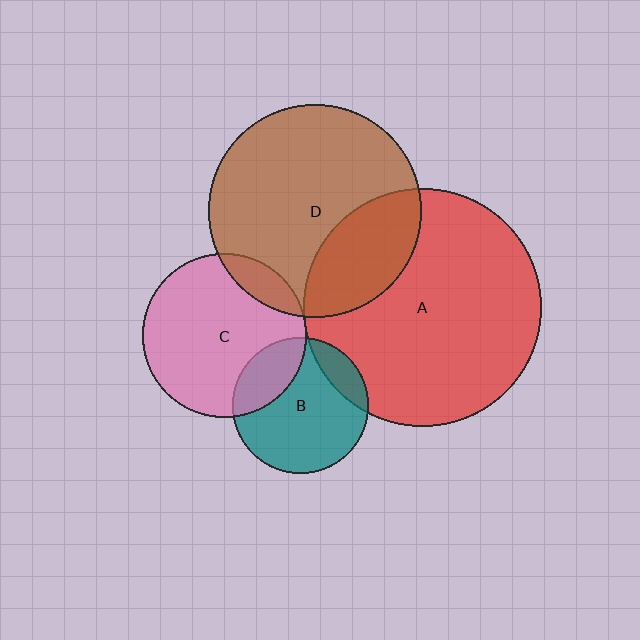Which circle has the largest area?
Circle A (red).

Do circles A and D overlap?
Yes.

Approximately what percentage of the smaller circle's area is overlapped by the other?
Approximately 25%.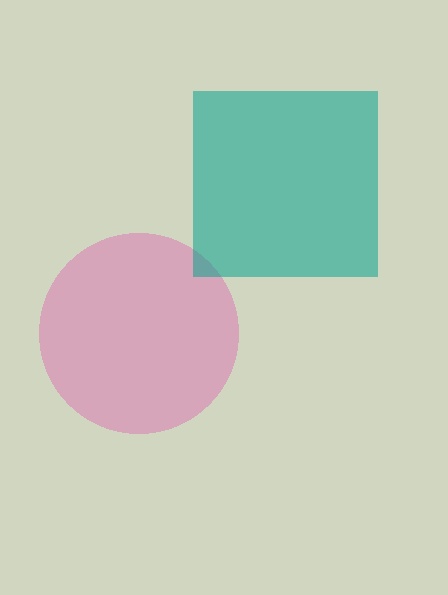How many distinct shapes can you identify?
There are 2 distinct shapes: a pink circle, a teal square.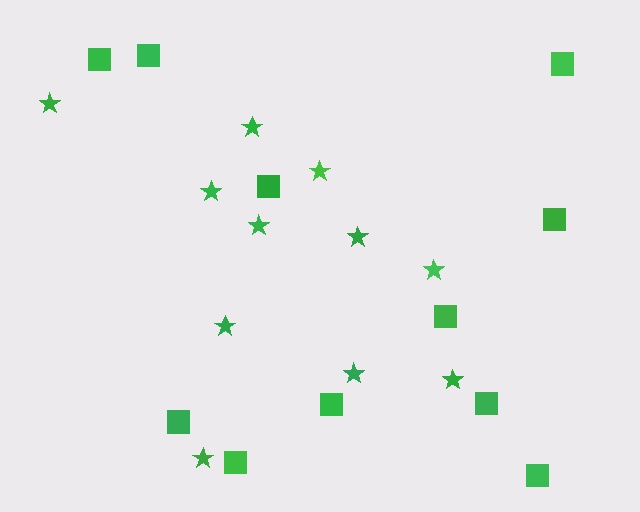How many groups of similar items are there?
There are 2 groups: one group of stars (11) and one group of squares (11).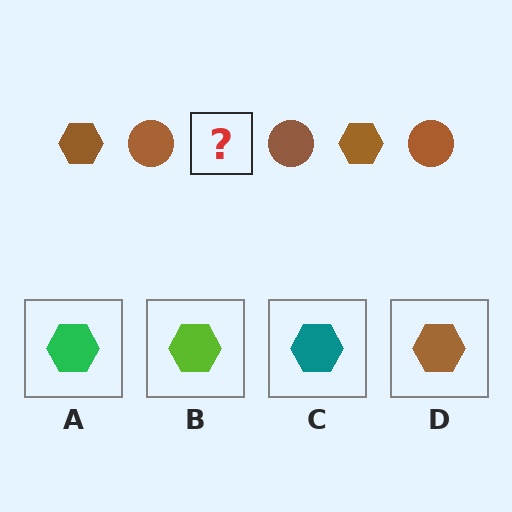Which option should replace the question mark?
Option D.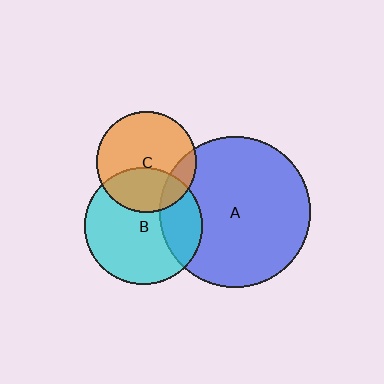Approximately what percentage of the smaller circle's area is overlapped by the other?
Approximately 25%.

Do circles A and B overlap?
Yes.